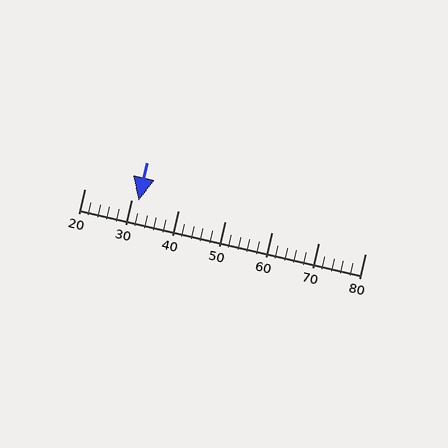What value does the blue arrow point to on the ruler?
The blue arrow points to approximately 32.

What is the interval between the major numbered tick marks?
The major tick marks are spaced 10 units apart.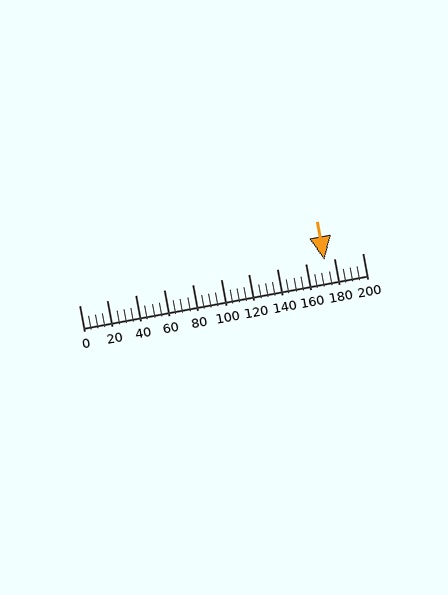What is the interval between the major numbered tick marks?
The major tick marks are spaced 20 units apart.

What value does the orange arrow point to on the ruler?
The orange arrow points to approximately 173.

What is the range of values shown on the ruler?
The ruler shows values from 0 to 200.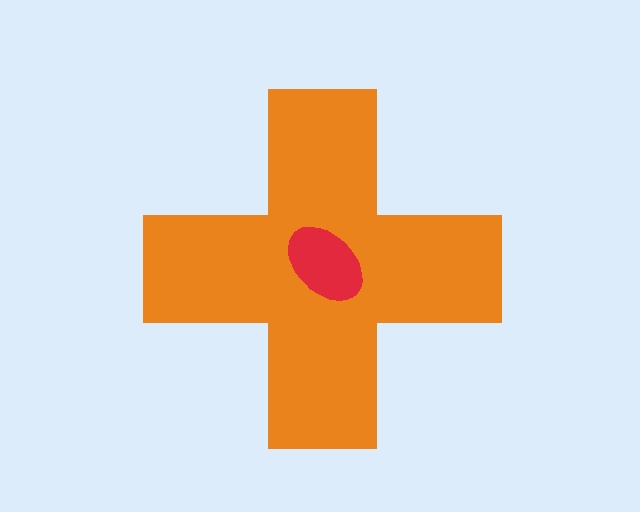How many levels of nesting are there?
2.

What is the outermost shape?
The orange cross.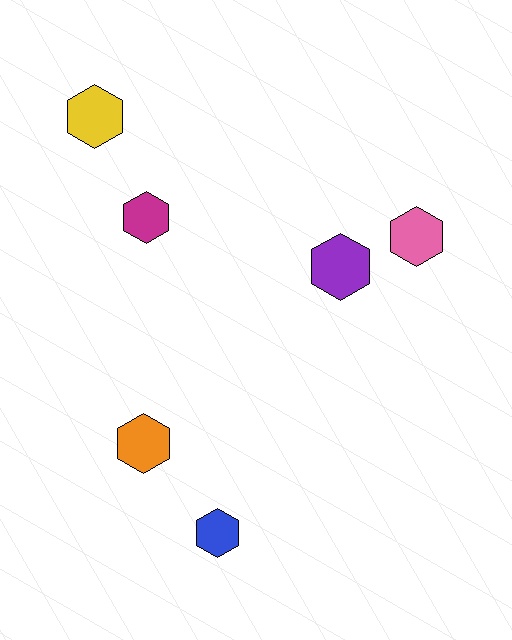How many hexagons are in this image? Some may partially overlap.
There are 6 hexagons.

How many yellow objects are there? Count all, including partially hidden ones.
There is 1 yellow object.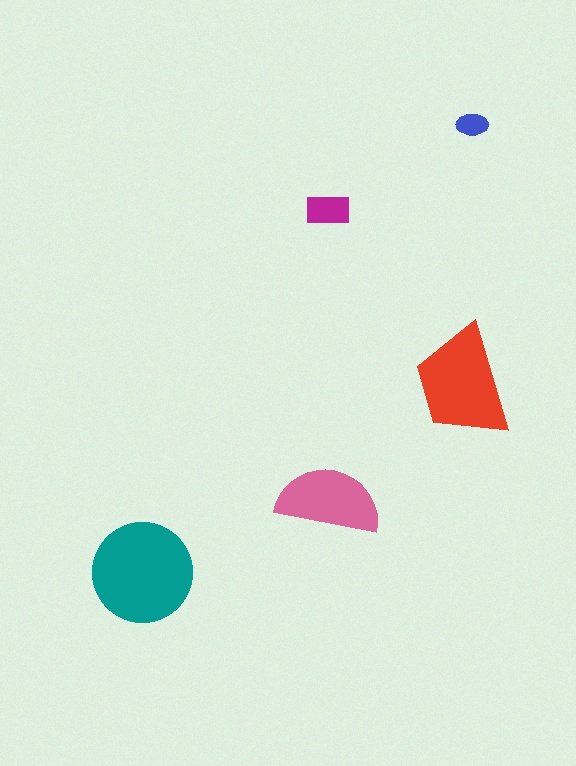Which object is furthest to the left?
The teal circle is leftmost.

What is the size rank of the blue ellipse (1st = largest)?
5th.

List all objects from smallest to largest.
The blue ellipse, the magenta rectangle, the pink semicircle, the red trapezoid, the teal circle.